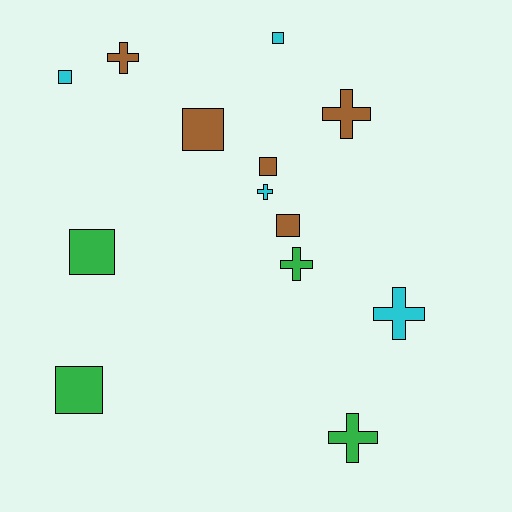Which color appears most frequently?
Brown, with 5 objects.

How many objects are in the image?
There are 13 objects.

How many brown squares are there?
There are 3 brown squares.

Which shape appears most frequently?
Square, with 7 objects.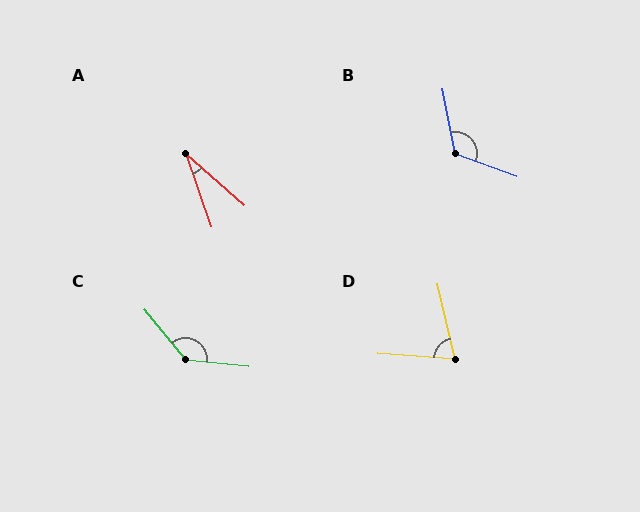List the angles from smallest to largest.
A (29°), D (73°), B (121°), C (135°).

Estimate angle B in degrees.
Approximately 121 degrees.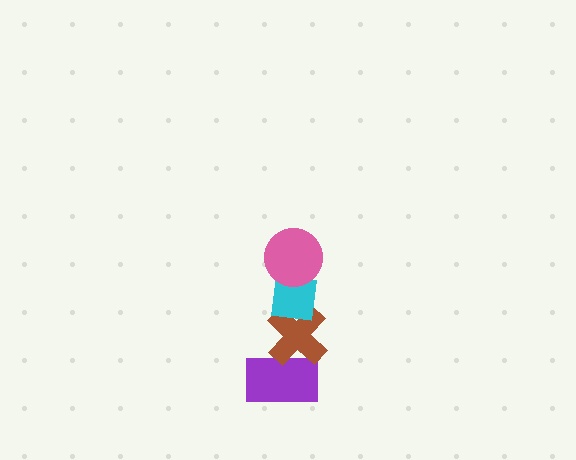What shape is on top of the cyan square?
The pink circle is on top of the cyan square.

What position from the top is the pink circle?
The pink circle is 1st from the top.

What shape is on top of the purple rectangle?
The brown cross is on top of the purple rectangle.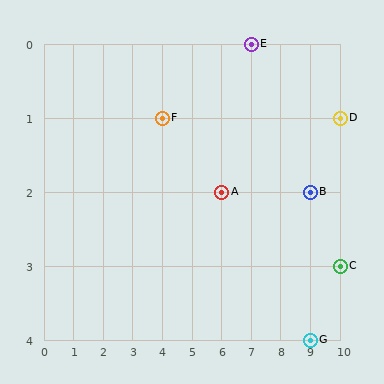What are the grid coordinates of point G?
Point G is at grid coordinates (9, 4).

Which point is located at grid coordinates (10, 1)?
Point D is at (10, 1).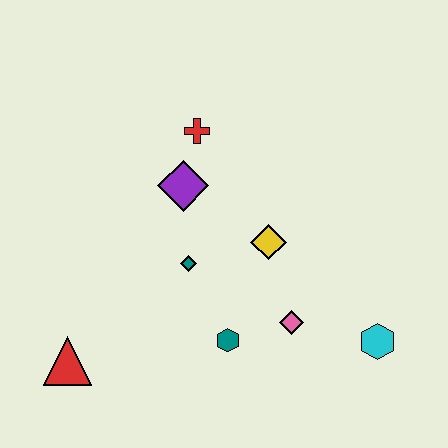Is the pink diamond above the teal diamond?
No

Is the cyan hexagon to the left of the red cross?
No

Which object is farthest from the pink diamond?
The red triangle is farthest from the pink diamond.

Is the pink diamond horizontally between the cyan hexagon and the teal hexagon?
Yes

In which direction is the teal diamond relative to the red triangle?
The teal diamond is to the right of the red triangle.